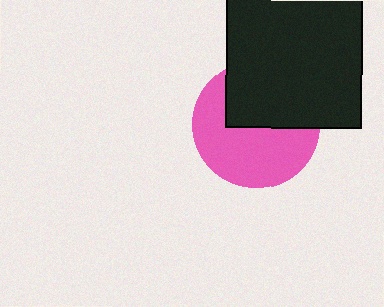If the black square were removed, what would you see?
You would see the complete pink circle.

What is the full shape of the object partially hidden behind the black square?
The partially hidden object is a pink circle.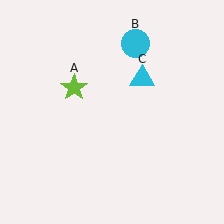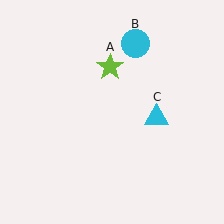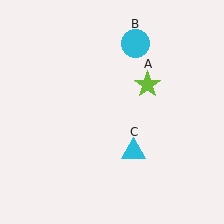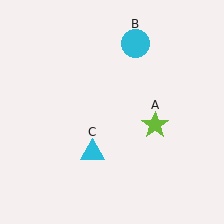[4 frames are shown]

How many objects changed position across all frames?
2 objects changed position: lime star (object A), cyan triangle (object C).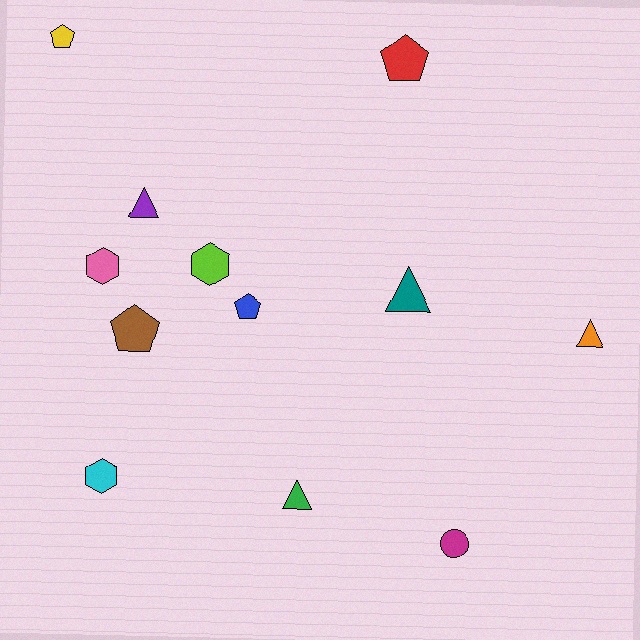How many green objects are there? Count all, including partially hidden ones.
There is 1 green object.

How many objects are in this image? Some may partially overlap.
There are 12 objects.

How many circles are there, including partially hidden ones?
There is 1 circle.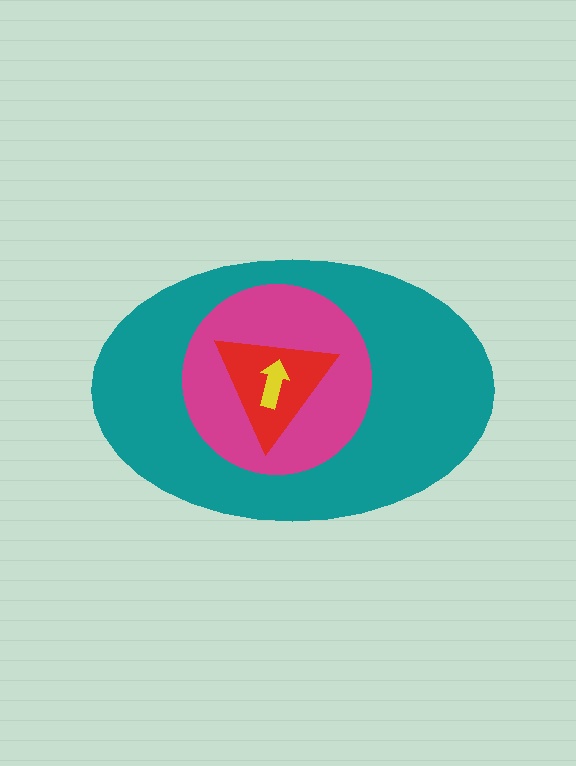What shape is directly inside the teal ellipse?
The magenta circle.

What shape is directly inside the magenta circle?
The red triangle.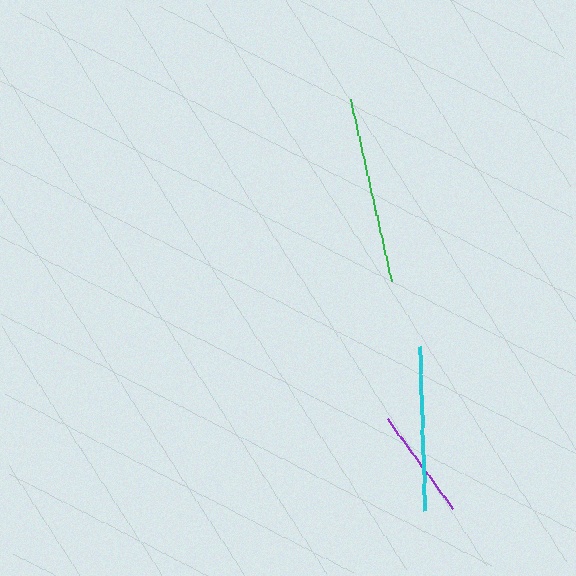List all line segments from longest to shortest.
From longest to shortest: green, cyan, purple.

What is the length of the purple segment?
The purple segment is approximately 111 pixels long.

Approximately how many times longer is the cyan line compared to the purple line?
The cyan line is approximately 1.5 times the length of the purple line.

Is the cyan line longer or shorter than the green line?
The green line is longer than the cyan line.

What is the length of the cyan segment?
The cyan segment is approximately 164 pixels long.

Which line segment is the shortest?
The purple line is the shortest at approximately 111 pixels.